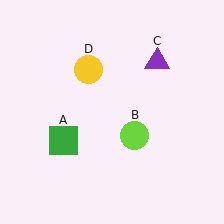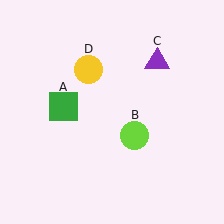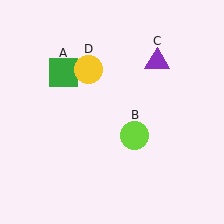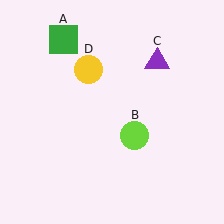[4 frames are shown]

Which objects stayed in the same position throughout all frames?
Lime circle (object B) and purple triangle (object C) and yellow circle (object D) remained stationary.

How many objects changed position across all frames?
1 object changed position: green square (object A).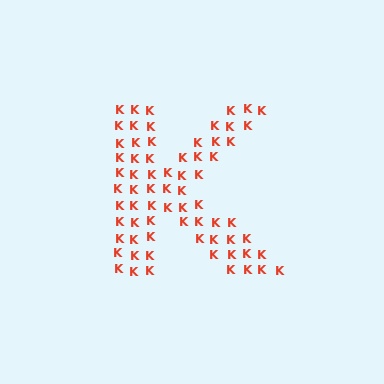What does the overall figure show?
The overall figure shows the letter K.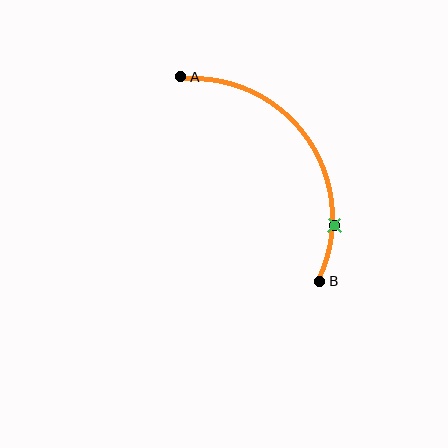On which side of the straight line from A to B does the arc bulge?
The arc bulges above and to the right of the straight line connecting A and B.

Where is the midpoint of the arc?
The arc midpoint is the point on the curve farthest from the straight line joining A and B. It sits above and to the right of that line.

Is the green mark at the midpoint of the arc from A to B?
No. The green mark lies on the arc but is closer to endpoint B. The arc midpoint would be at the point on the curve equidistant along the arc from both A and B.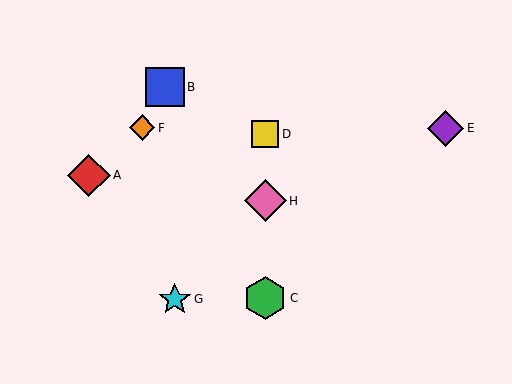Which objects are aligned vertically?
Objects C, D, H are aligned vertically.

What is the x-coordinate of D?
Object D is at x≈265.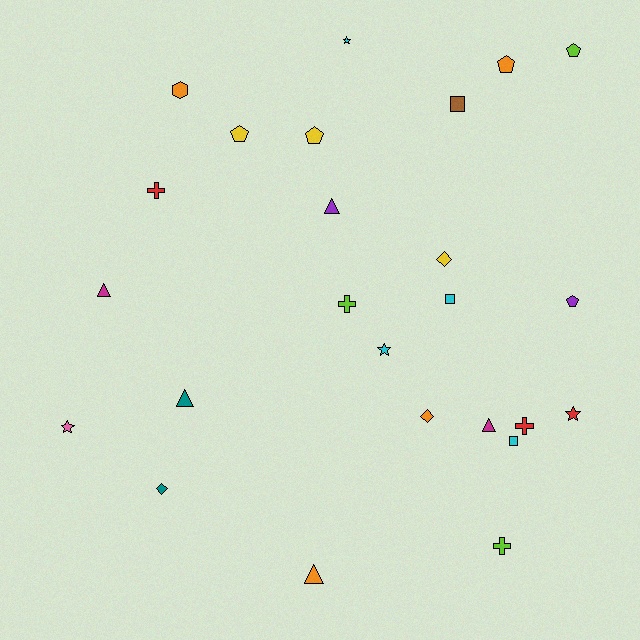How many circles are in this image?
There are no circles.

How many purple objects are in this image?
There are 2 purple objects.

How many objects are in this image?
There are 25 objects.